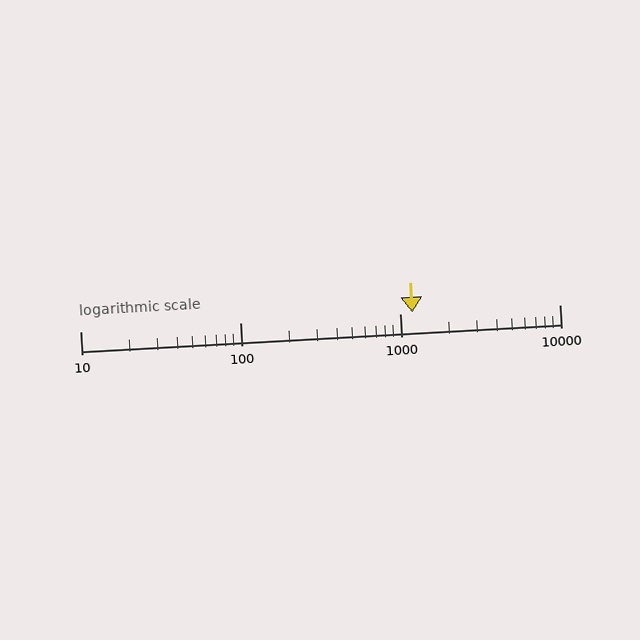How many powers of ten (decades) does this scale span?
The scale spans 3 decades, from 10 to 10000.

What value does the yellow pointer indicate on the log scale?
The pointer indicates approximately 1200.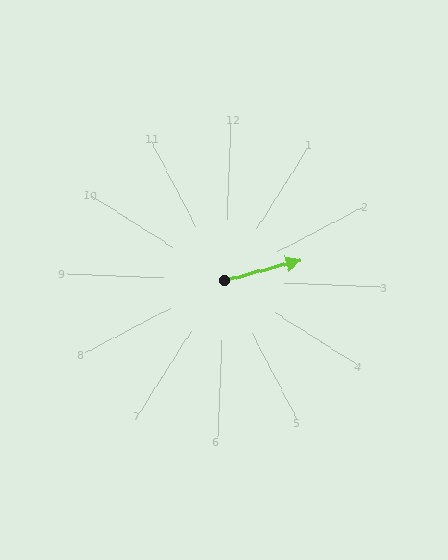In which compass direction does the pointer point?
East.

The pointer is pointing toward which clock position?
Roughly 2 o'clock.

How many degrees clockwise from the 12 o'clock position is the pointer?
Approximately 73 degrees.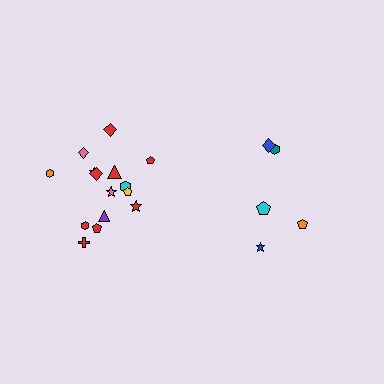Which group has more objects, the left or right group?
The left group.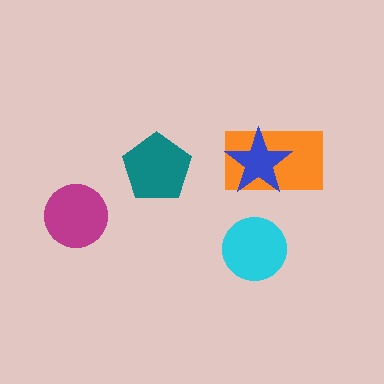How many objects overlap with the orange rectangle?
1 object overlaps with the orange rectangle.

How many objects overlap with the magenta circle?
0 objects overlap with the magenta circle.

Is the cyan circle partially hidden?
No, no other shape covers it.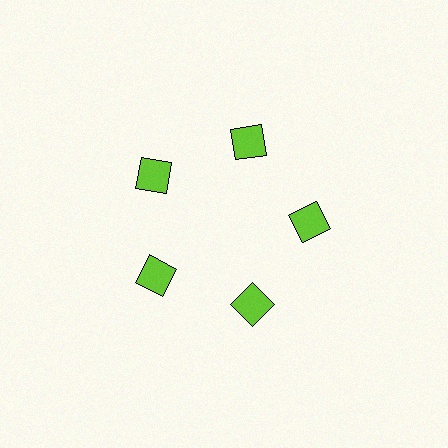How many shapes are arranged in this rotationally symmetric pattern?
There are 5 shapes, arranged in 5 groups of 1.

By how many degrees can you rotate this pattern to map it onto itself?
The pattern maps onto itself every 72 degrees of rotation.